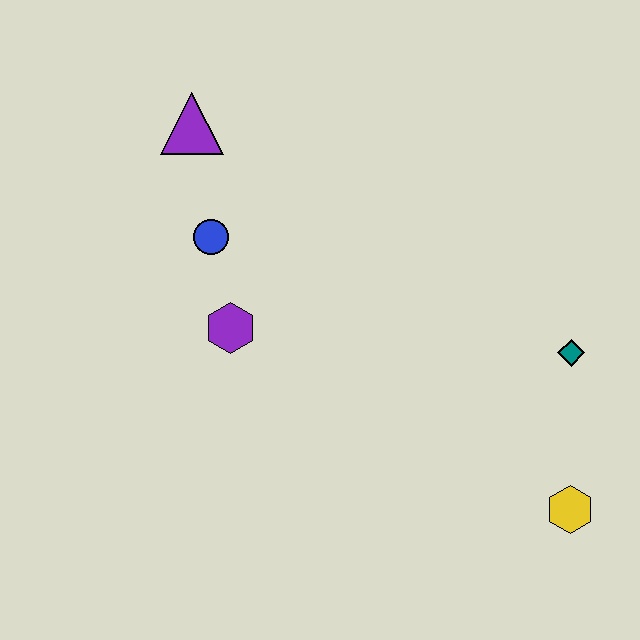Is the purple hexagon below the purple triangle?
Yes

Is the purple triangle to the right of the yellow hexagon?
No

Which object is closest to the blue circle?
The purple hexagon is closest to the blue circle.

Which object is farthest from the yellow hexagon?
The purple triangle is farthest from the yellow hexagon.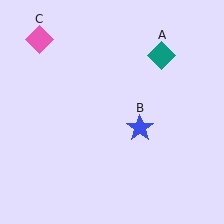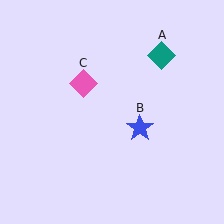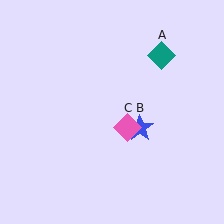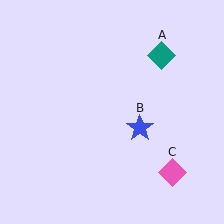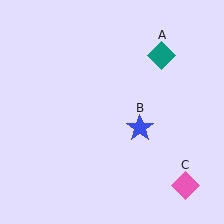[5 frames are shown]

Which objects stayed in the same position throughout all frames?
Teal diamond (object A) and blue star (object B) remained stationary.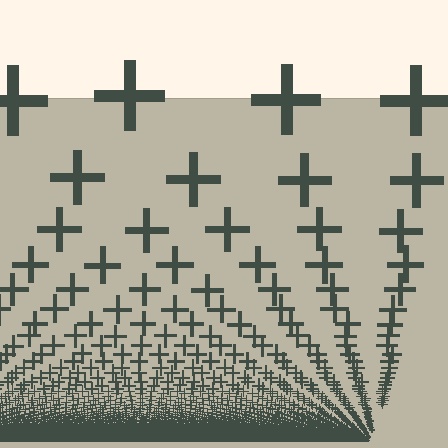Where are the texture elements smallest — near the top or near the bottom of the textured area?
Near the bottom.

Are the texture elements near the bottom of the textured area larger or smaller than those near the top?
Smaller. The gradient is inverted — elements near the bottom are smaller and denser.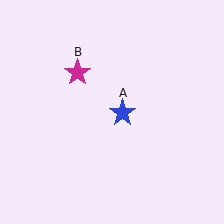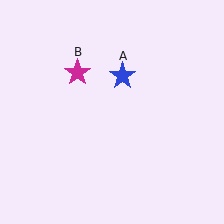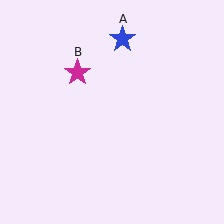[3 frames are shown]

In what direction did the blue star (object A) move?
The blue star (object A) moved up.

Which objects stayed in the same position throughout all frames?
Magenta star (object B) remained stationary.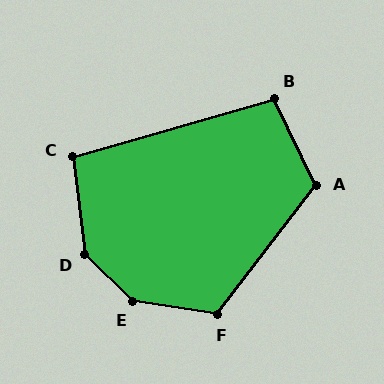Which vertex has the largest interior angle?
E, at approximately 144 degrees.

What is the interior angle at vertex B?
Approximately 100 degrees (obtuse).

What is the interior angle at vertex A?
Approximately 117 degrees (obtuse).